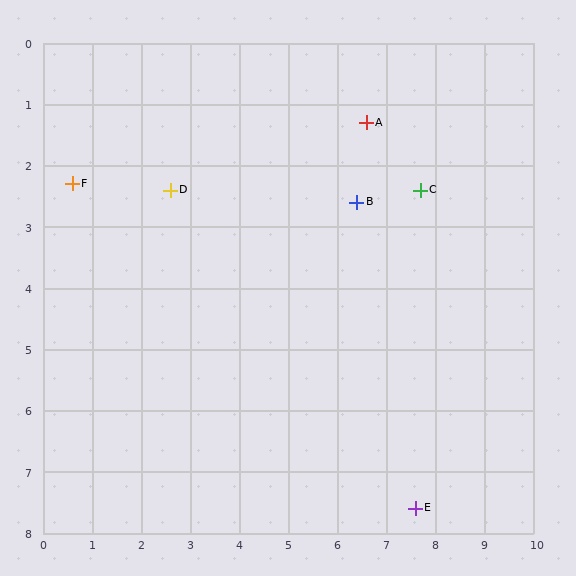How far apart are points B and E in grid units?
Points B and E are about 5.1 grid units apart.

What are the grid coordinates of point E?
Point E is at approximately (7.6, 7.6).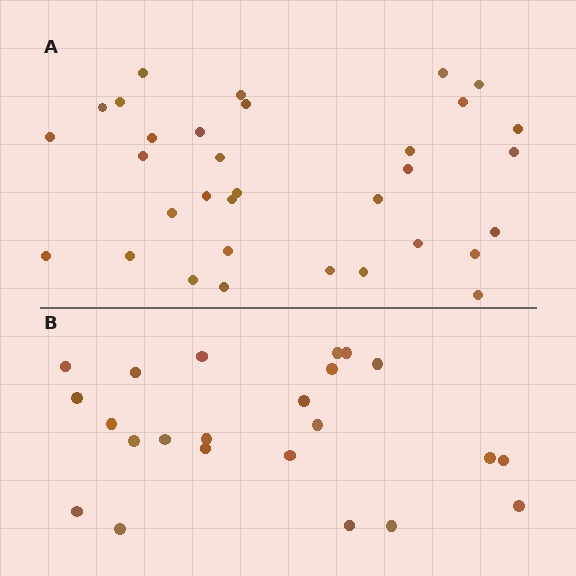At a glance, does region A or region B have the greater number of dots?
Region A (the top region) has more dots.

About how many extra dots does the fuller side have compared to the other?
Region A has roughly 10 or so more dots than region B.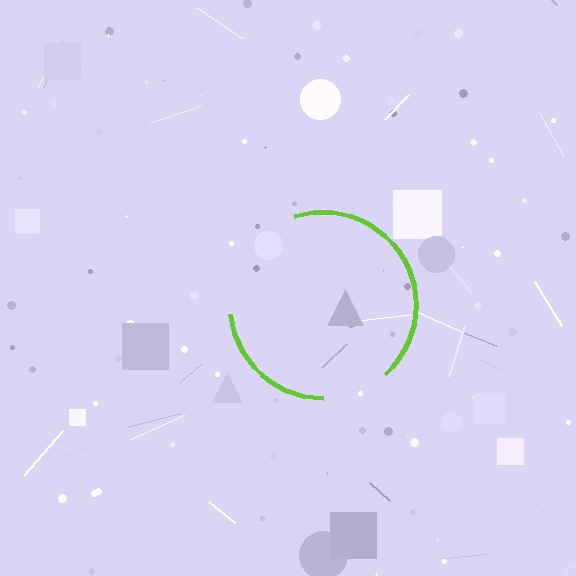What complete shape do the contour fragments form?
The contour fragments form a circle.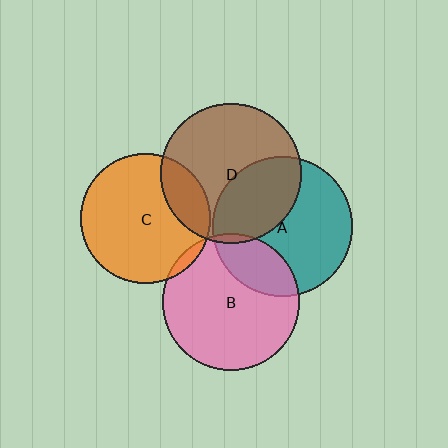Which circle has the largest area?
Circle D (brown).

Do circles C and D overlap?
Yes.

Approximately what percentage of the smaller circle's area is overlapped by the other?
Approximately 20%.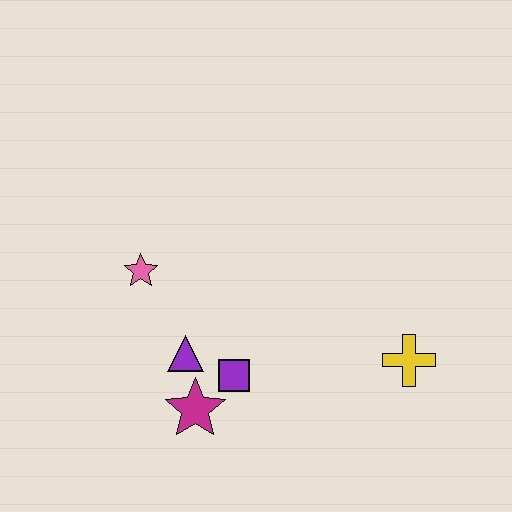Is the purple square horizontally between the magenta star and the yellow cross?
Yes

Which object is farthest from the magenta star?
The yellow cross is farthest from the magenta star.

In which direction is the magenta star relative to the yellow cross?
The magenta star is to the left of the yellow cross.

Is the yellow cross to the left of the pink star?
No